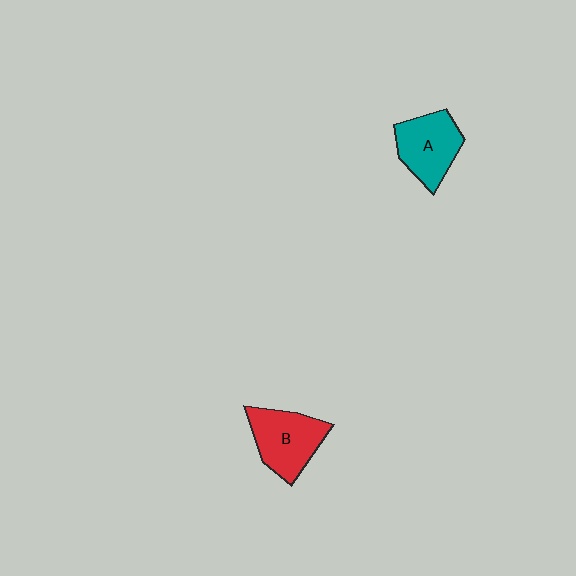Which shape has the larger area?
Shape B (red).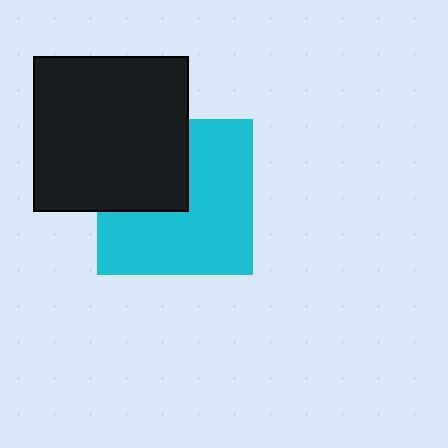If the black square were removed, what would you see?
You would see the complete cyan square.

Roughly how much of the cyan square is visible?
Most of it is visible (roughly 65%).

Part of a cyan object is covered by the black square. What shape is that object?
It is a square.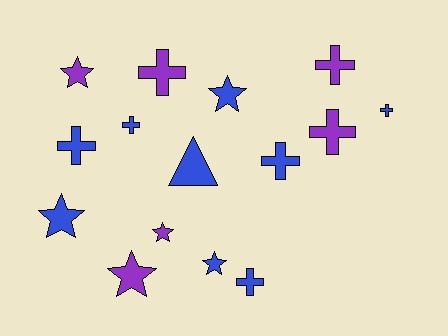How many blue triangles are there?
There is 1 blue triangle.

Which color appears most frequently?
Blue, with 9 objects.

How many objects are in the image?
There are 15 objects.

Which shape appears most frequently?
Cross, with 8 objects.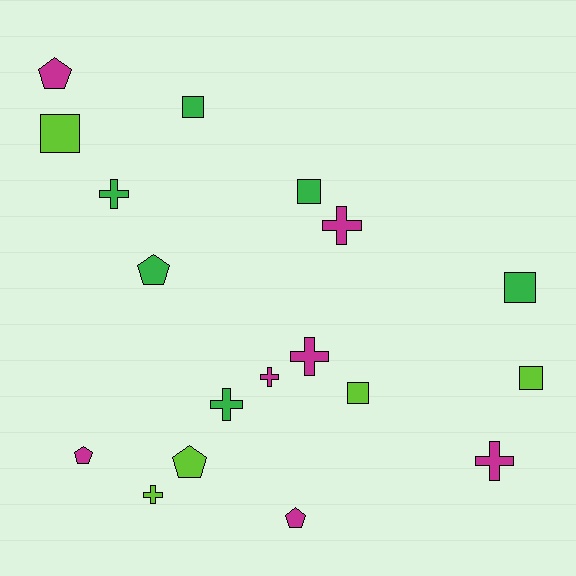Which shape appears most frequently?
Cross, with 7 objects.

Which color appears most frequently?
Magenta, with 7 objects.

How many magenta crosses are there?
There are 4 magenta crosses.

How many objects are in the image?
There are 18 objects.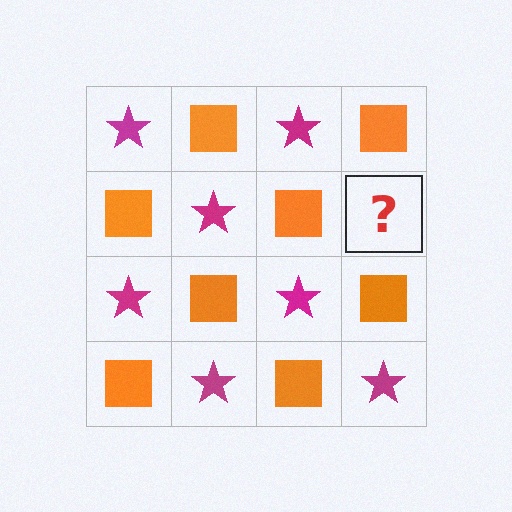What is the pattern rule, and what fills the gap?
The rule is that it alternates magenta star and orange square in a checkerboard pattern. The gap should be filled with a magenta star.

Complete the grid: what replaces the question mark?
The question mark should be replaced with a magenta star.